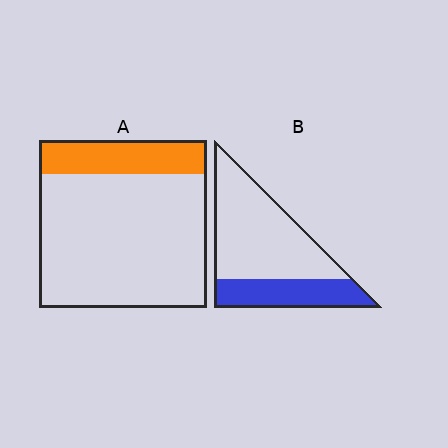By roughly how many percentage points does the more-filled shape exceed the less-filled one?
By roughly 10 percentage points (B over A).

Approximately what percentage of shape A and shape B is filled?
A is approximately 20% and B is approximately 30%.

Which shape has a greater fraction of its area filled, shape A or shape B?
Shape B.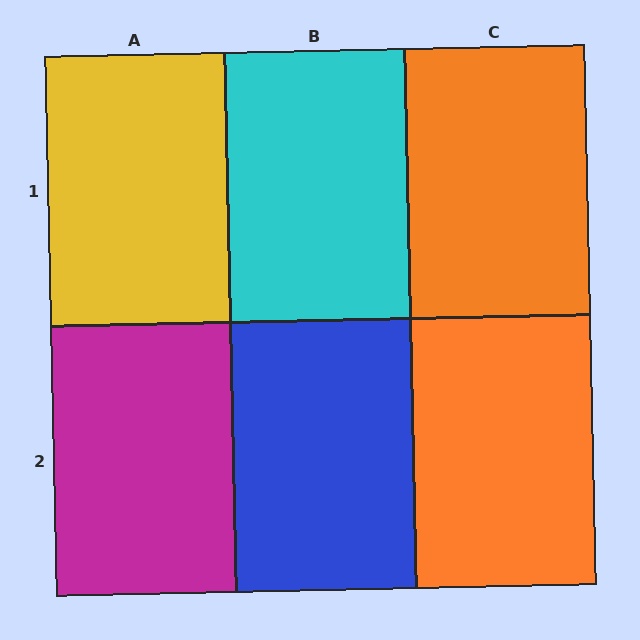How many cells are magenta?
1 cell is magenta.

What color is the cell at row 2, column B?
Blue.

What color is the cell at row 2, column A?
Magenta.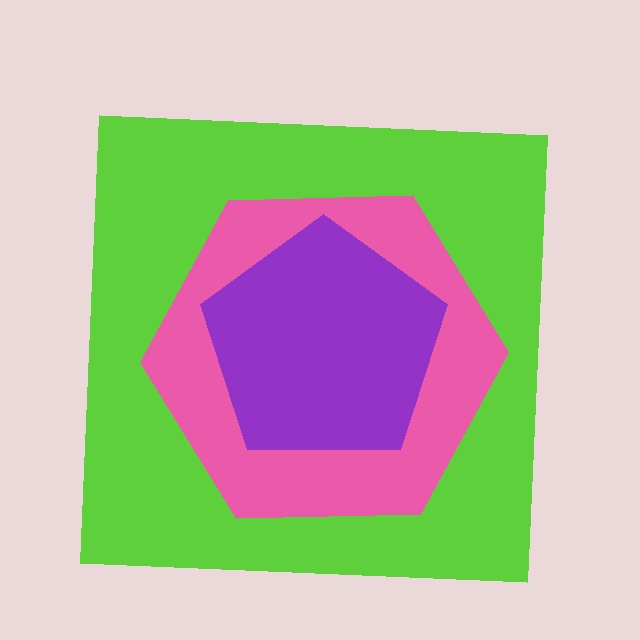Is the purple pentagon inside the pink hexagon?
Yes.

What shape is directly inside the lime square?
The pink hexagon.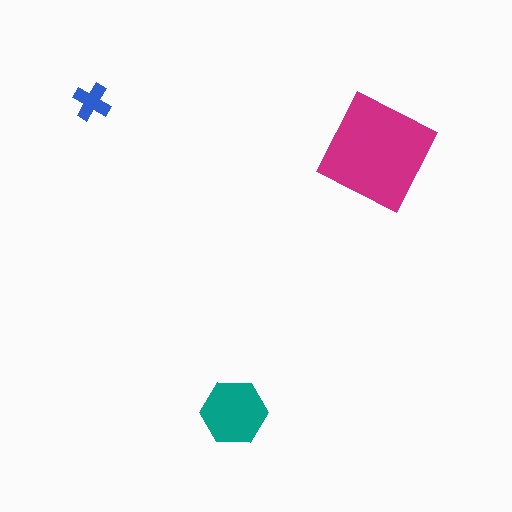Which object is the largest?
The magenta square.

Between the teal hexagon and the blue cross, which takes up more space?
The teal hexagon.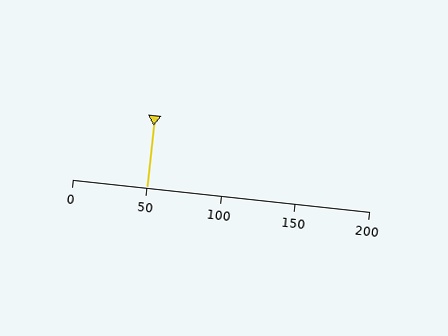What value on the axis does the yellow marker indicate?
The marker indicates approximately 50.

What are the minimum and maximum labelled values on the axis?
The axis runs from 0 to 200.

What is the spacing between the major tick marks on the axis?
The major ticks are spaced 50 apart.